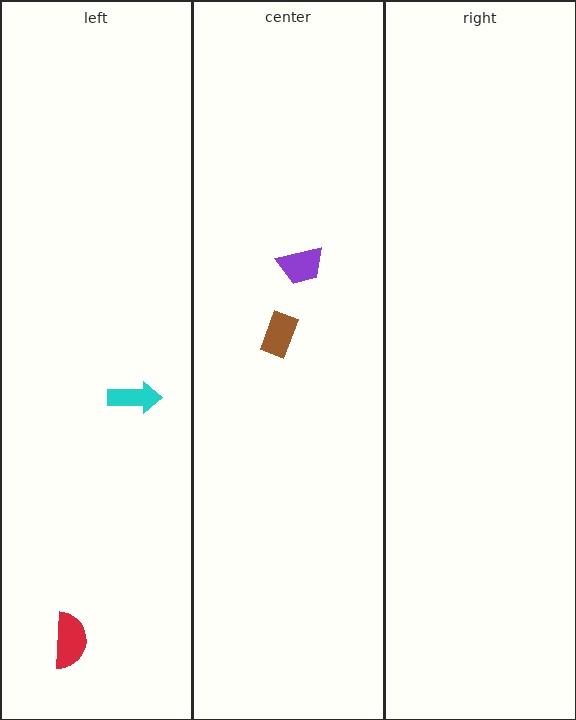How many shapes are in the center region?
2.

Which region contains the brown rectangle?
The center region.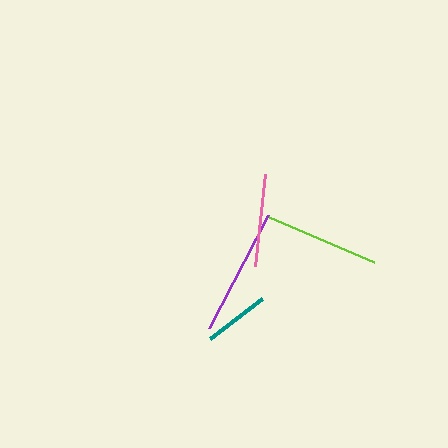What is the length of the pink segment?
The pink segment is approximately 93 pixels long.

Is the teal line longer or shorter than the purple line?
The purple line is longer than the teal line.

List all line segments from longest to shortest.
From longest to shortest: purple, lime, pink, teal.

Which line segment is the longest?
The purple line is the longest at approximately 128 pixels.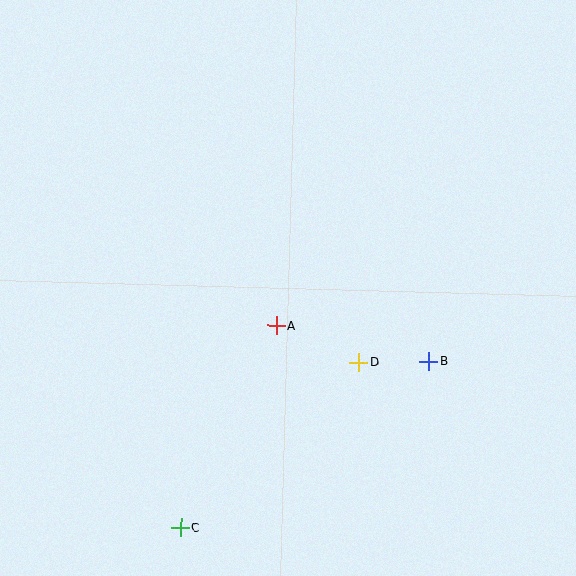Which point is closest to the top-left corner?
Point A is closest to the top-left corner.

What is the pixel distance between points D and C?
The distance between D and C is 243 pixels.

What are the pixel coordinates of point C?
Point C is at (180, 527).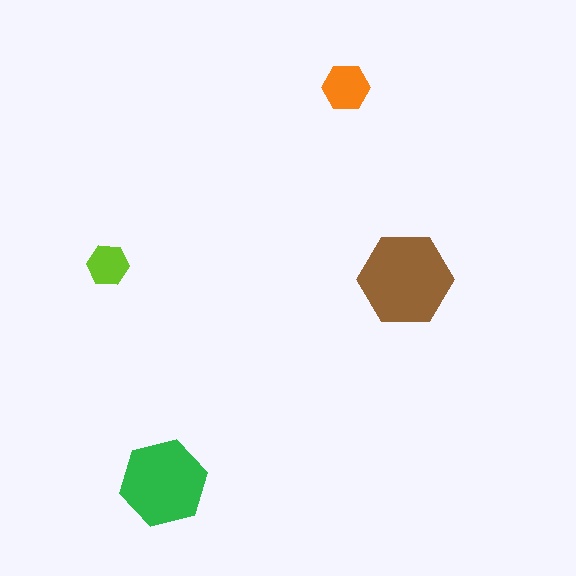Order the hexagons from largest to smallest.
the brown one, the green one, the orange one, the lime one.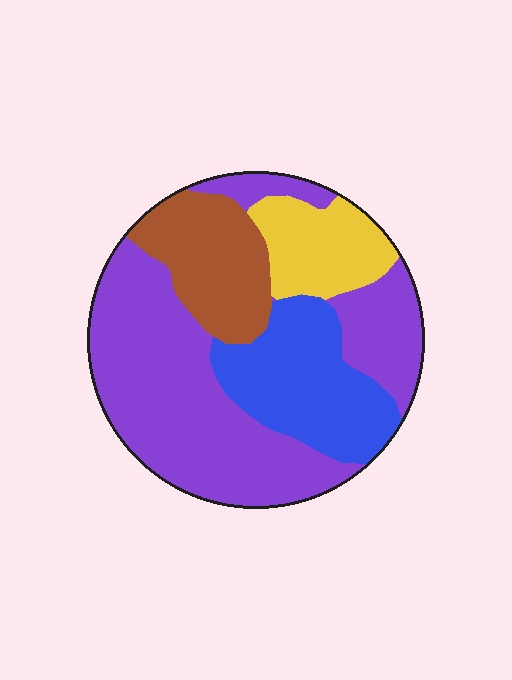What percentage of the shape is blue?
Blue covers 21% of the shape.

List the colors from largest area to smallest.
From largest to smallest: purple, blue, brown, yellow.